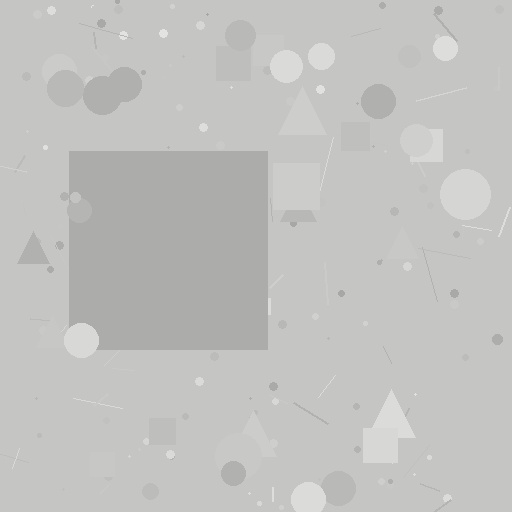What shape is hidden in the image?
A square is hidden in the image.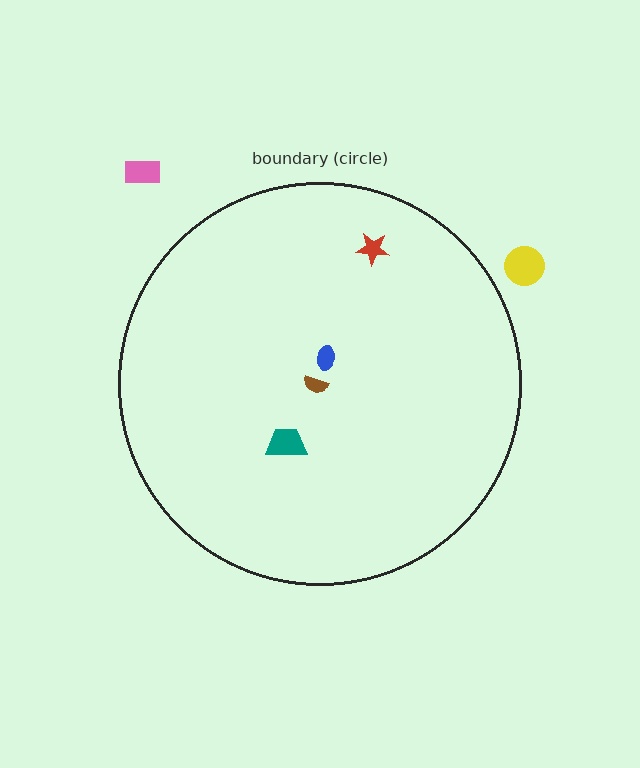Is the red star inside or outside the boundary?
Inside.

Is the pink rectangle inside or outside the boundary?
Outside.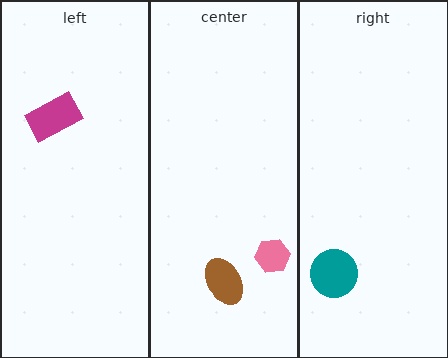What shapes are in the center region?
The pink hexagon, the brown ellipse.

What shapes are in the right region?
The teal circle.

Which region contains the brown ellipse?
The center region.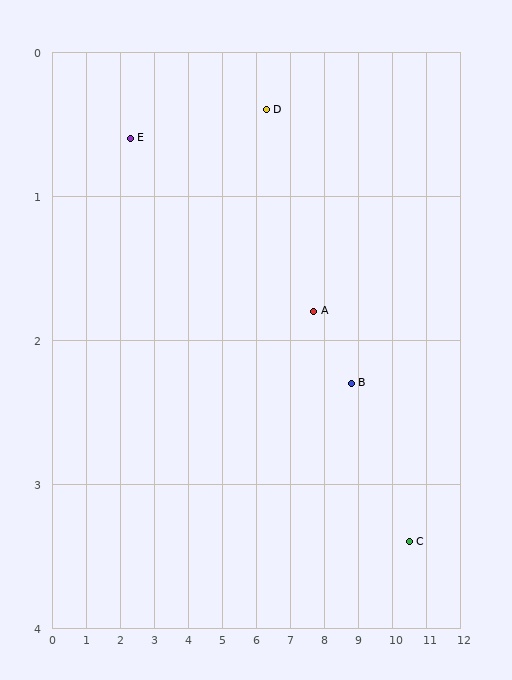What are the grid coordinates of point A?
Point A is at approximately (7.7, 1.8).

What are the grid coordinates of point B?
Point B is at approximately (8.8, 2.3).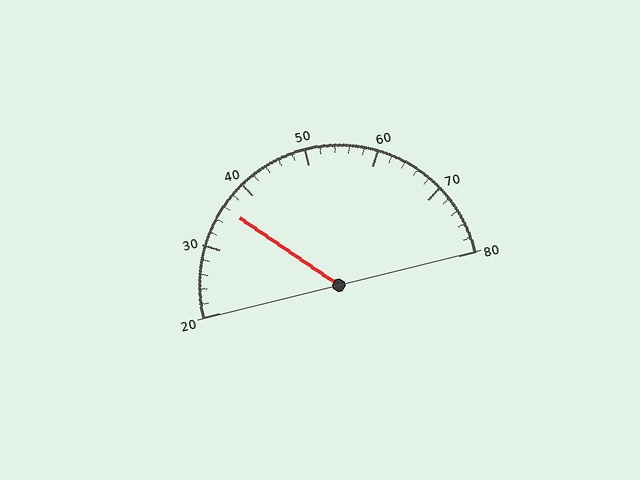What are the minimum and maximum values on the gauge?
The gauge ranges from 20 to 80.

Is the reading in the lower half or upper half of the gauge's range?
The reading is in the lower half of the range (20 to 80).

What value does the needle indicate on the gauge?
The needle indicates approximately 36.